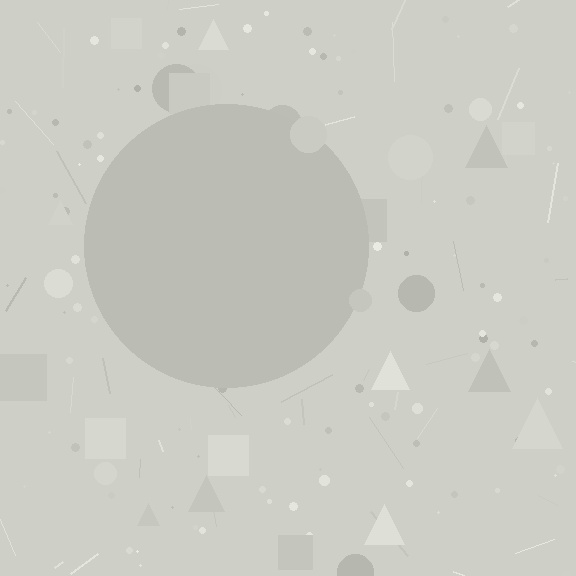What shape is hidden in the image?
A circle is hidden in the image.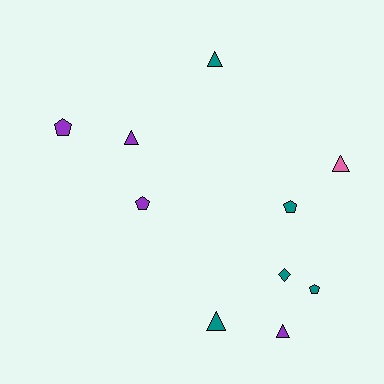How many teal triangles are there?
There are 2 teal triangles.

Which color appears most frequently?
Teal, with 5 objects.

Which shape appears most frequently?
Triangle, with 5 objects.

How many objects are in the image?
There are 10 objects.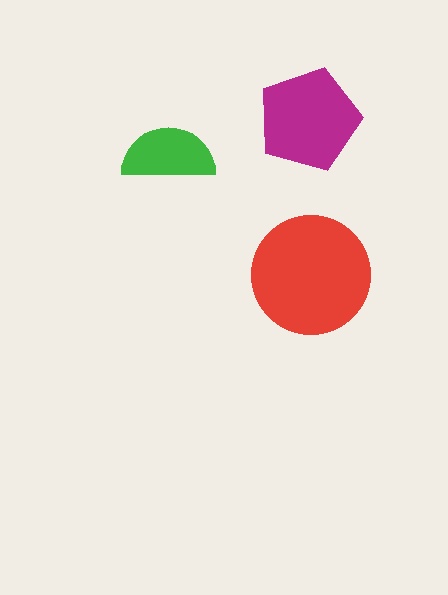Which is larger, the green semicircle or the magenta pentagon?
The magenta pentagon.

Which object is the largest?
The red circle.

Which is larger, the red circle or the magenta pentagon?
The red circle.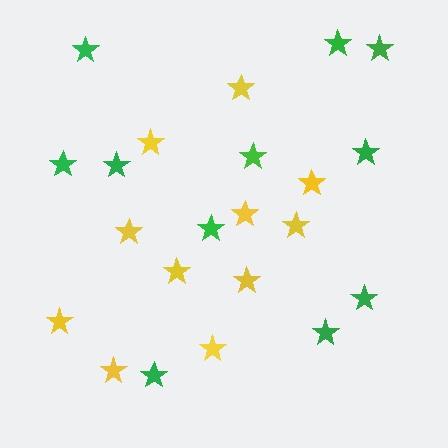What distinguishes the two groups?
There are 2 groups: one group of yellow stars (11) and one group of green stars (11).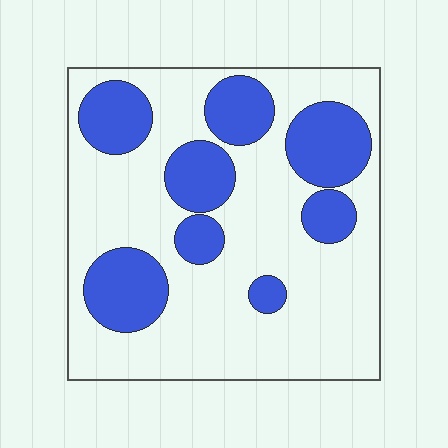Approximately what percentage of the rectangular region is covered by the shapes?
Approximately 30%.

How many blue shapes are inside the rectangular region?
8.